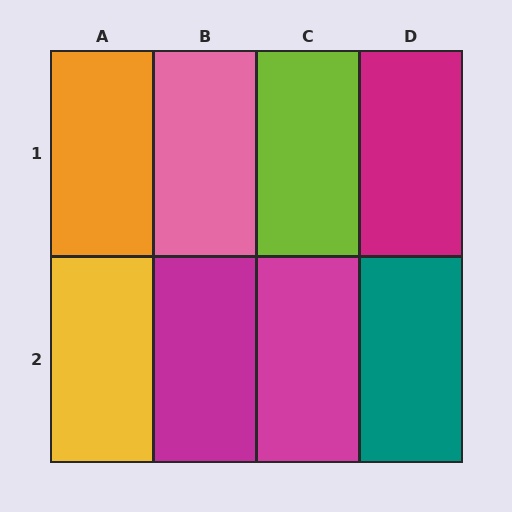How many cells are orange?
1 cell is orange.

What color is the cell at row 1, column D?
Magenta.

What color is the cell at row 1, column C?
Lime.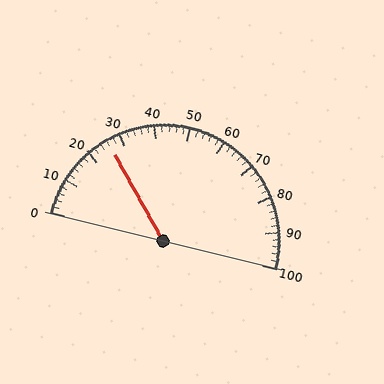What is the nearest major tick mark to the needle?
The nearest major tick mark is 30.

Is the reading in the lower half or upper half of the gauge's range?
The reading is in the lower half of the range (0 to 100).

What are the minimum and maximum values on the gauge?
The gauge ranges from 0 to 100.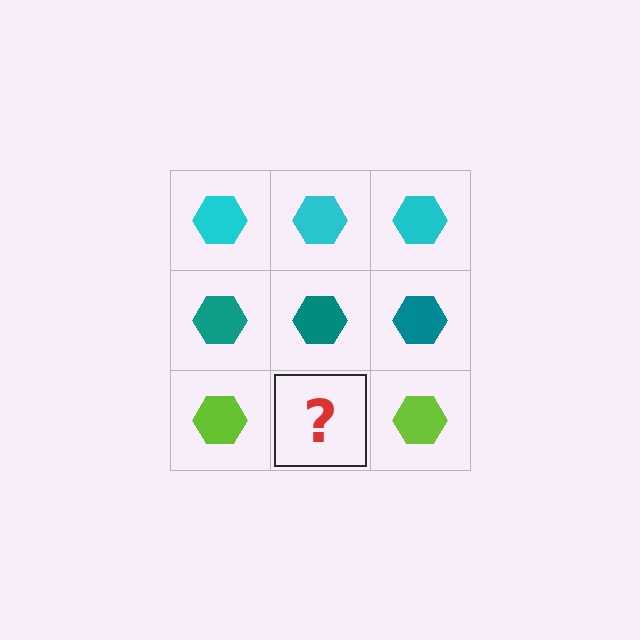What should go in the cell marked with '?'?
The missing cell should contain a lime hexagon.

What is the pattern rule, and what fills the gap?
The rule is that each row has a consistent color. The gap should be filled with a lime hexagon.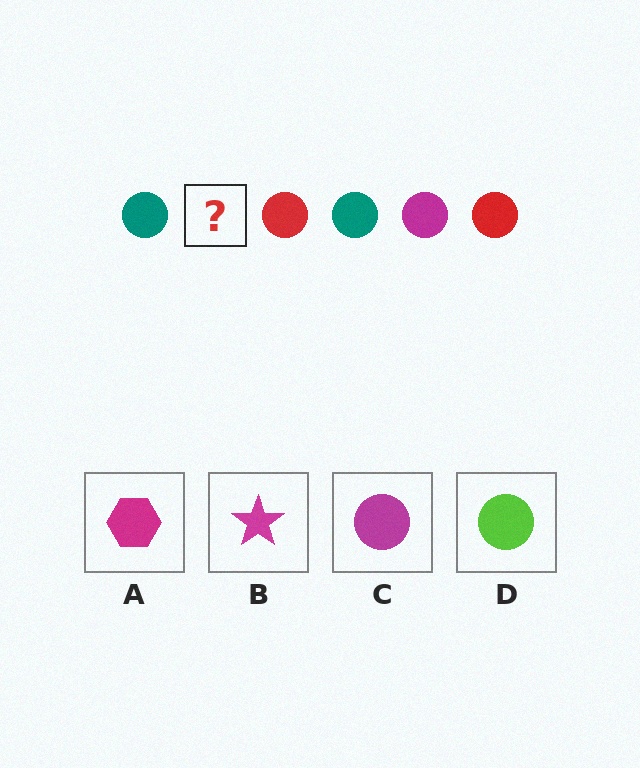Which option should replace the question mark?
Option C.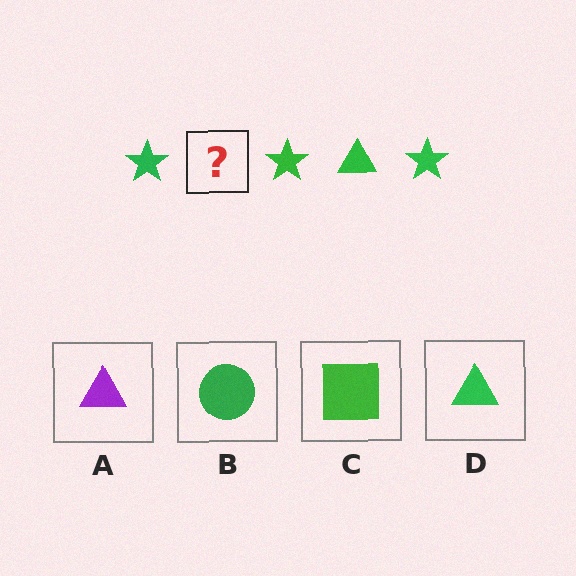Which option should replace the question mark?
Option D.